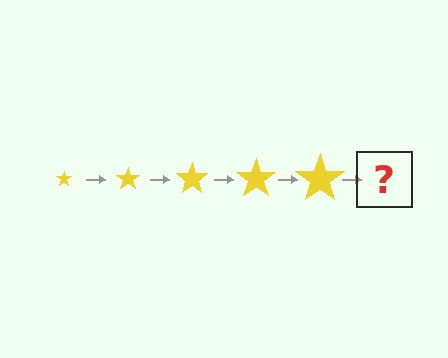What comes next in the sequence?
The next element should be a yellow star, larger than the previous one.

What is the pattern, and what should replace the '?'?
The pattern is that the star gets progressively larger each step. The '?' should be a yellow star, larger than the previous one.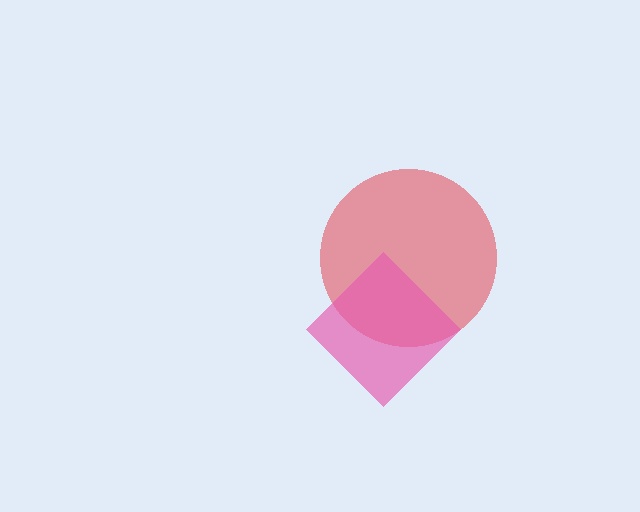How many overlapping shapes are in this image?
There are 2 overlapping shapes in the image.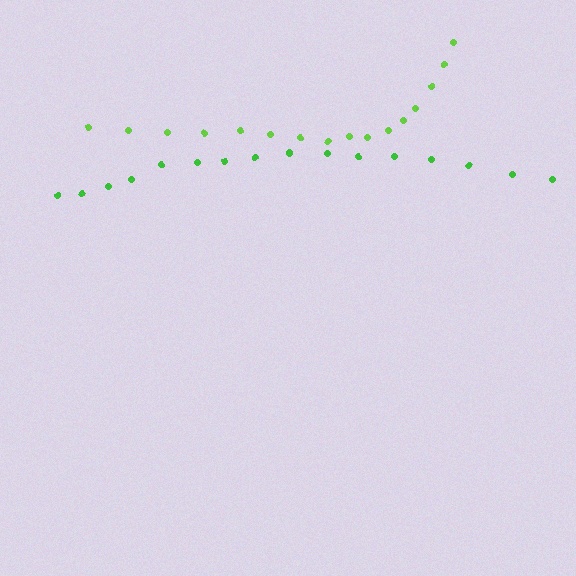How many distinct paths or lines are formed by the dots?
There are 2 distinct paths.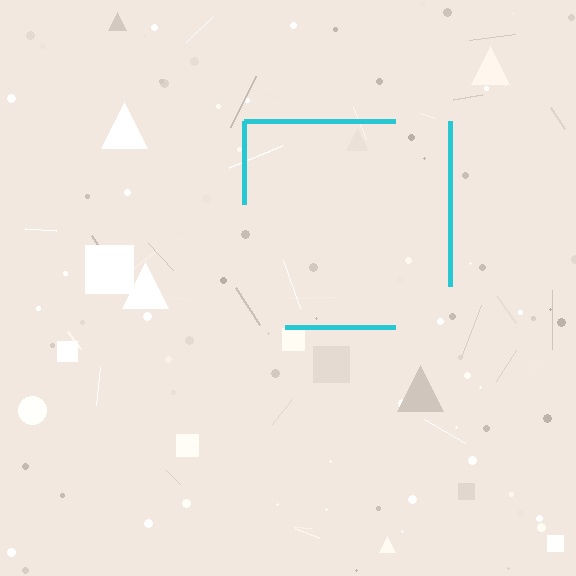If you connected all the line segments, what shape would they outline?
They would outline a square.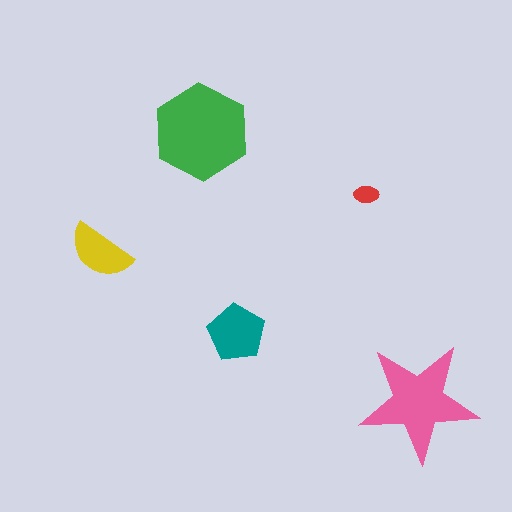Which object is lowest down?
The pink star is bottommost.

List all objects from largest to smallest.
The green hexagon, the pink star, the teal pentagon, the yellow semicircle, the red ellipse.